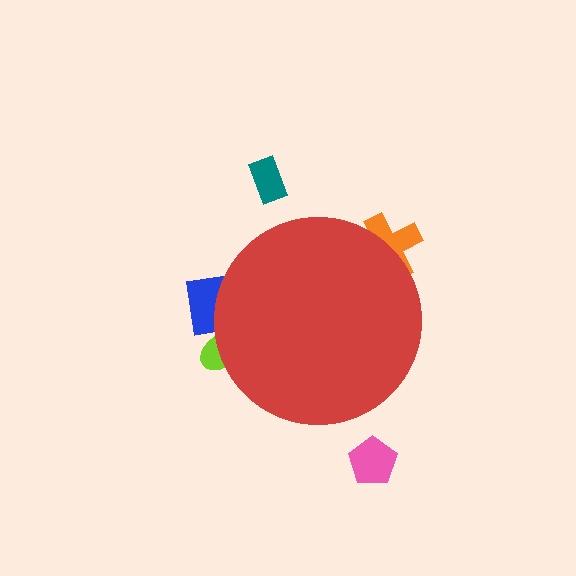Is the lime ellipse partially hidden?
Yes, the lime ellipse is partially hidden behind the red circle.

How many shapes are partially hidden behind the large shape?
3 shapes are partially hidden.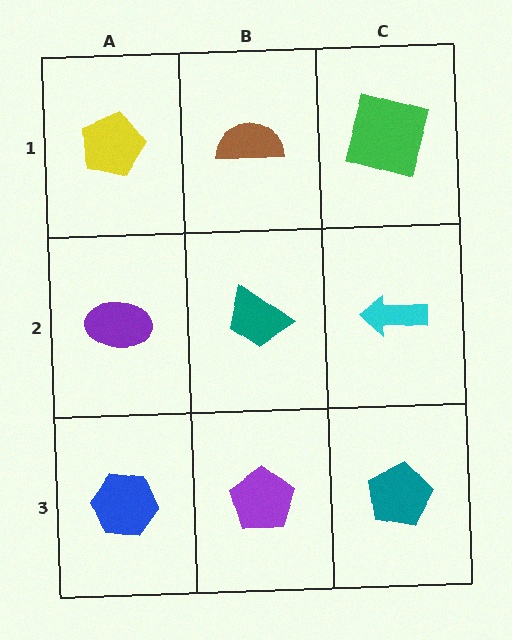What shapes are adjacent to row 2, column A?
A yellow pentagon (row 1, column A), a blue hexagon (row 3, column A), a teal trapezoid (row 2, column B).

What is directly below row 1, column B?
A teal trapezoid.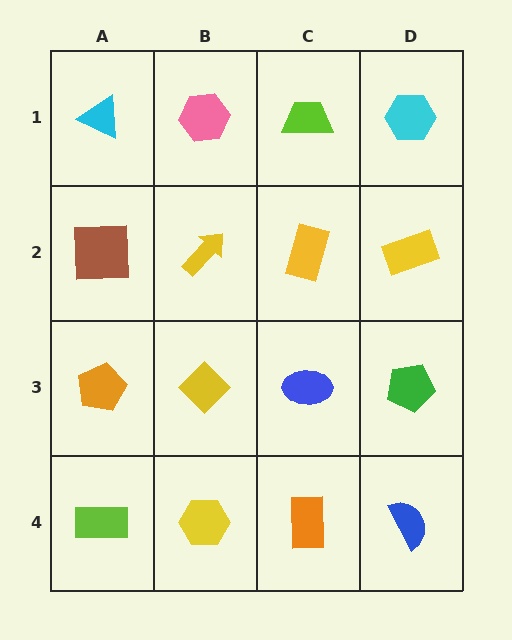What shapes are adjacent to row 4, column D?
A green pentagon (row 3, column D), an orange rectangle (row 4, column C).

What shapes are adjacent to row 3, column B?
A yellow arrow (row 2, column B), a yellow hexagon (row 4, column B), an orange pentagon (row 3, column A), a blue ellipse (row 3, column C).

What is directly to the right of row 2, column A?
A yellow arrow.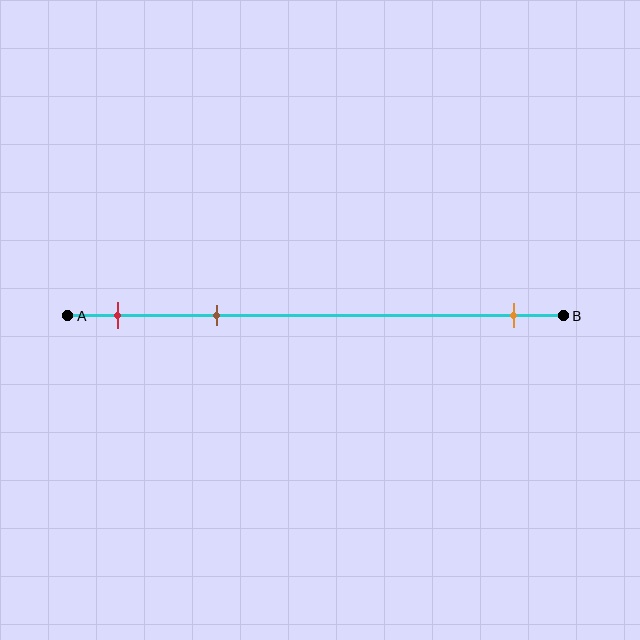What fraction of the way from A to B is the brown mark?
The brown mark is approximately 30% (0.3) of the way from A to B.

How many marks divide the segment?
There are 3 marks dividing the segment.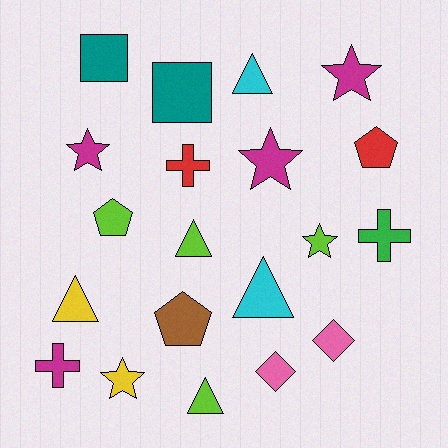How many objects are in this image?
There are 20 objects.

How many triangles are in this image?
There are 5 triangles.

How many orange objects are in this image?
There are no orange objects.